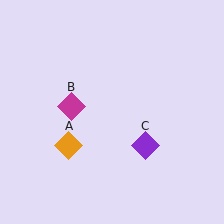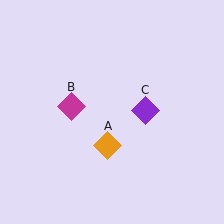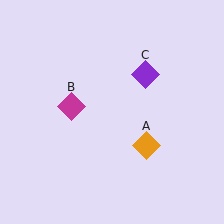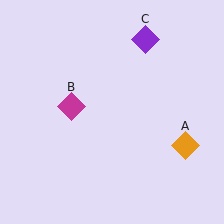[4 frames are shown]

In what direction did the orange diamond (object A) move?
The orange diamond (object A) moved right.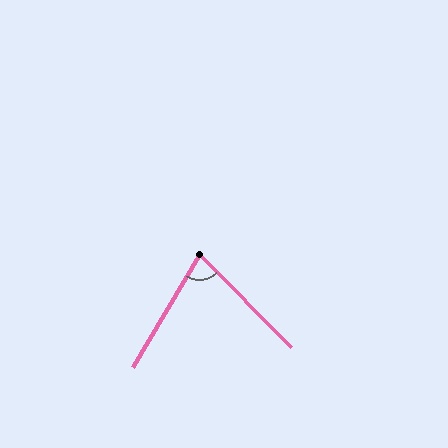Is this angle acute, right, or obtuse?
It is acute.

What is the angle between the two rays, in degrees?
Approximately 76 degrees.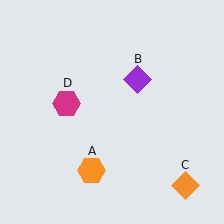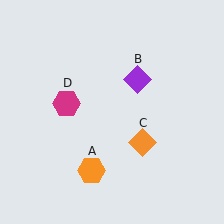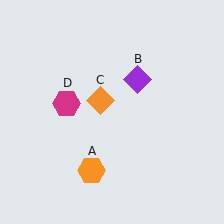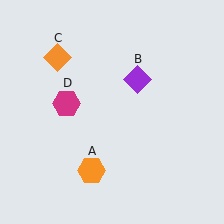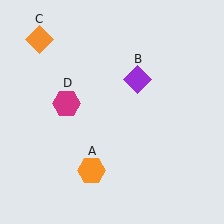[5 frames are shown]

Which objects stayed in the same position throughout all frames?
Orange hexagon (object A) and purple diamond (object B) and magenta hexagon (object D) remained stationary.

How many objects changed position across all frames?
1 object changed position: orange diamond (object C).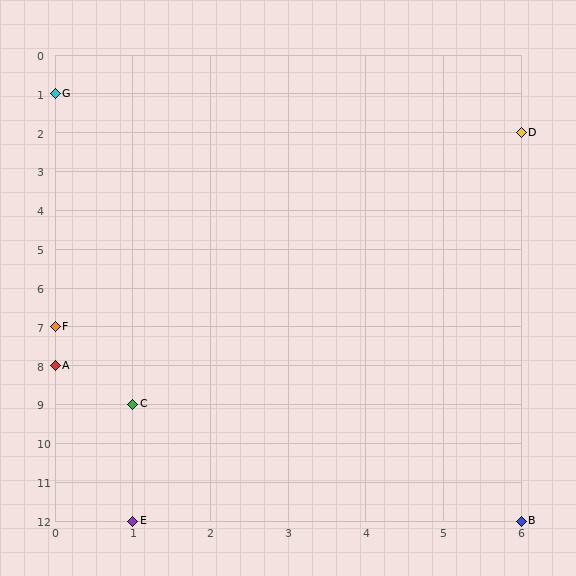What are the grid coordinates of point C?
Point C is at grid coordinates (1, 9).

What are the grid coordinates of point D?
Point D is at grid coordinates (6, 2).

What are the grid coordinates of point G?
Point G is at grid coordinates (0, 1).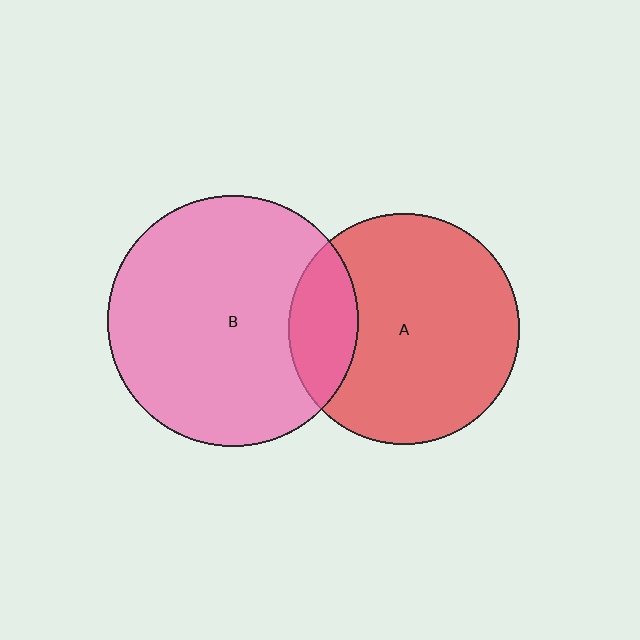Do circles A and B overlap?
Yes.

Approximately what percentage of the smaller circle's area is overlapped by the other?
Approximately 20%.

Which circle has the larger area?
Circle B (pink).